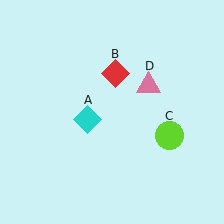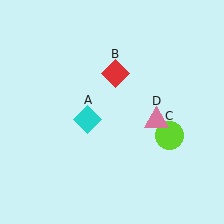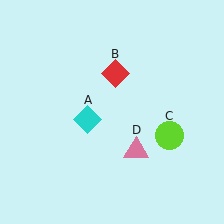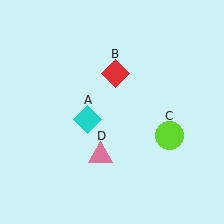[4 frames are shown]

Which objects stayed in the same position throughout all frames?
Cyan diamond (object A) and red diamond (object B) and lime circle (object C) remained stationary.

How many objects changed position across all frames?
1 object changed position: pink triangle (object D).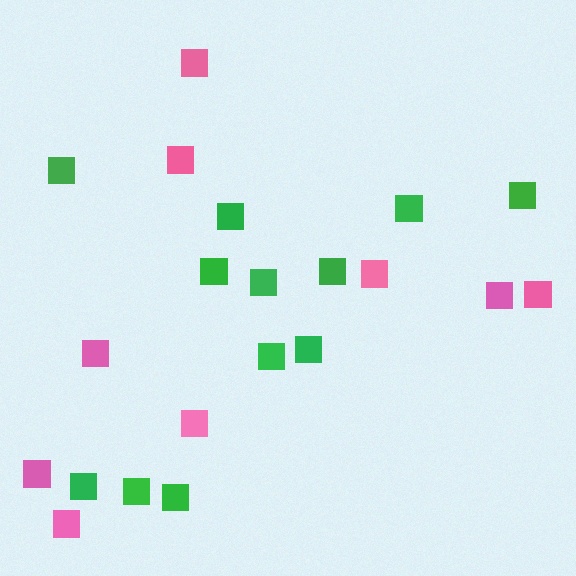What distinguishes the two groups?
There are 2 groups: one group of pink squares (9) and one group of green squares (12).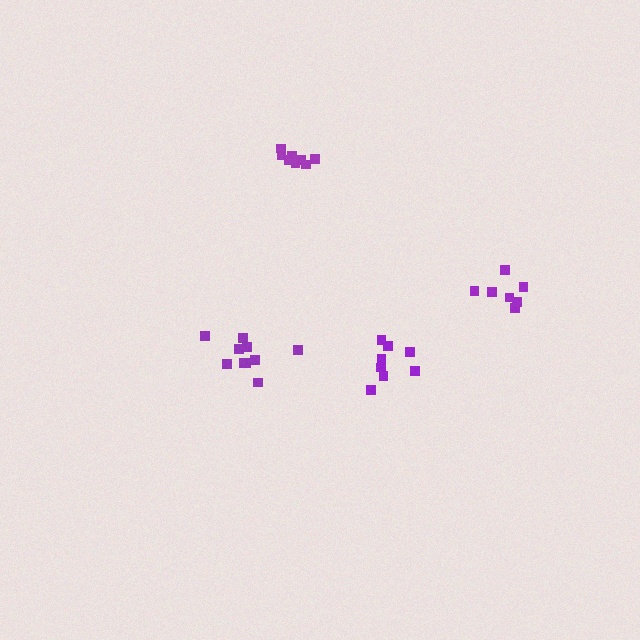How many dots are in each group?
Group 1: 7 dots, Group 2: 8 dots, Group 3: 10 dots, Group 4: 8 dots (33 total).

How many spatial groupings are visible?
There are 4 spatial groupings.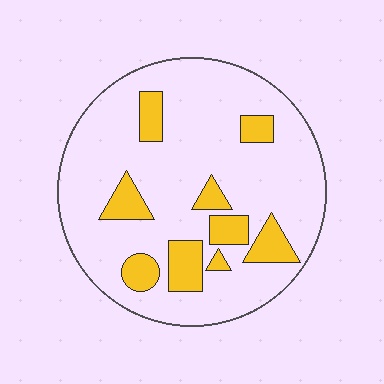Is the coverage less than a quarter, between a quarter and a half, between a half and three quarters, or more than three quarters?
Less than a quarter.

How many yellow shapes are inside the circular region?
9.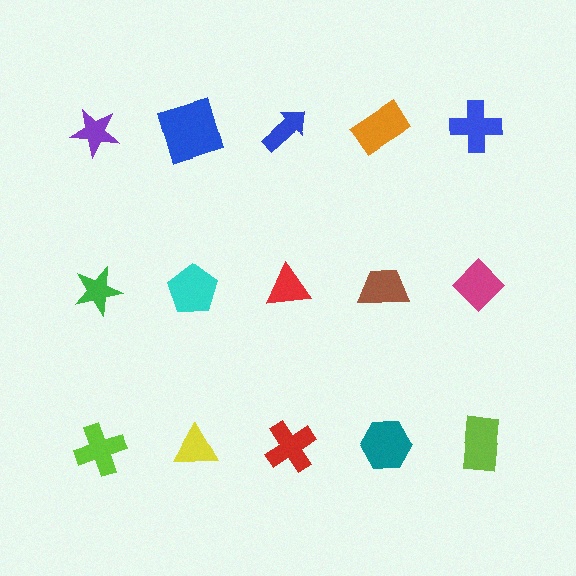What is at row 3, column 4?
A teal hexagon.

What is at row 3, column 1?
A lime cross.